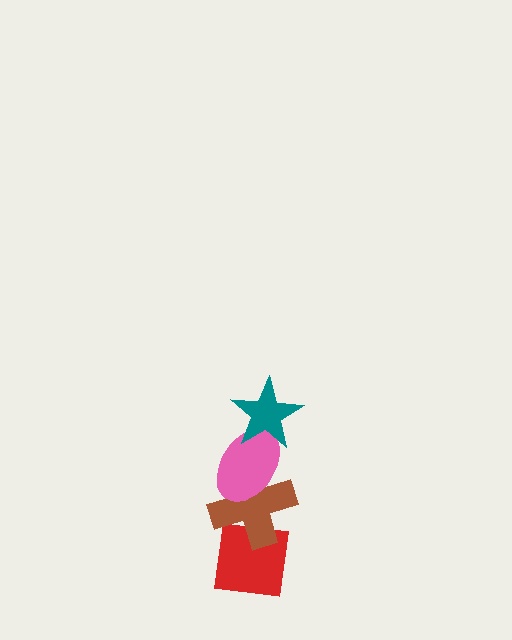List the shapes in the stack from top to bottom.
From top to bottom: the teal star, the pink ellipse, the brown cross, the red square.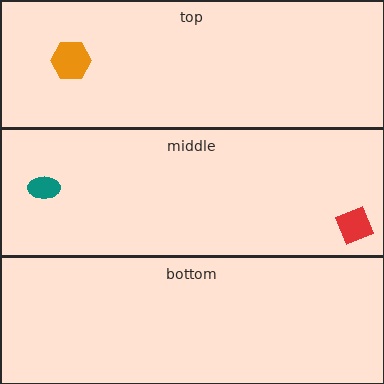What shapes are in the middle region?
The teal ellipse, the red square.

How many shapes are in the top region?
1.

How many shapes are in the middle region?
2.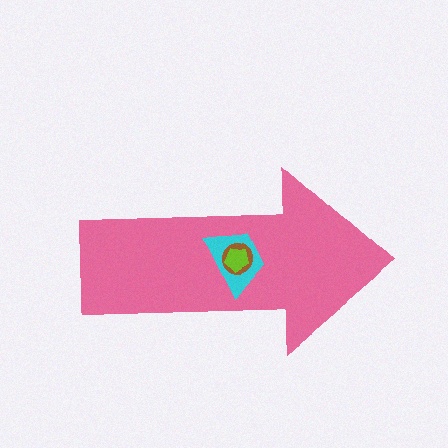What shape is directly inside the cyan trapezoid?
The brown circle.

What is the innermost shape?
The lime pentagon.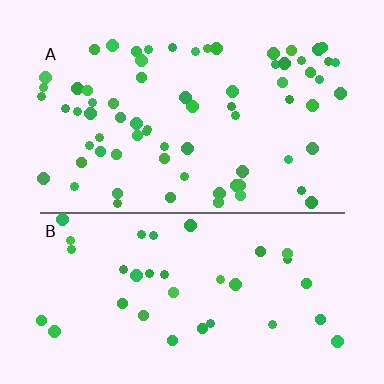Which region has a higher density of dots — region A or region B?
A (the top).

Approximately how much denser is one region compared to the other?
Approximately 1.9× — region A over region B.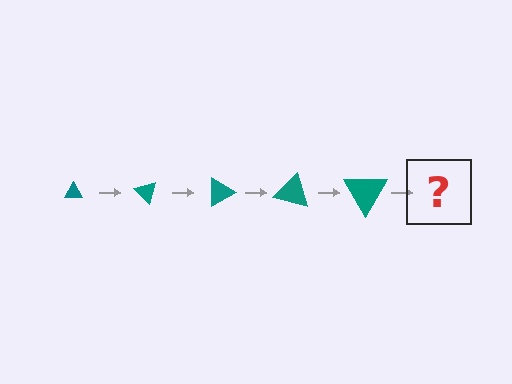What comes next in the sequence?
The next element should be a triangle, larger than the previous one and rotated 225 degrees from the start.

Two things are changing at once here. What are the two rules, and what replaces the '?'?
The two rules are that the triangle grows larger each step and it rotates 45 degrees each step. The '?' should be a triangle, larger than the previous one and rotated 225 degrees from the start.